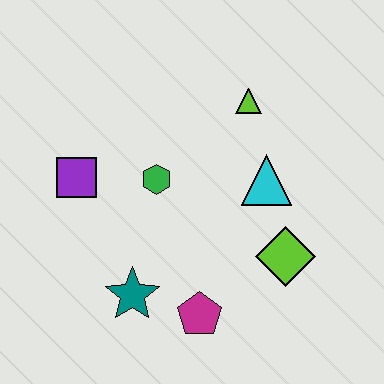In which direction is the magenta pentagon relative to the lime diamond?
The magenta pentagon is to the left of the lime diamond.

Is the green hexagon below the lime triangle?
Yes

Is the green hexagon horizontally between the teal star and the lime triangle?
Yes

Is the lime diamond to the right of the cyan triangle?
Yes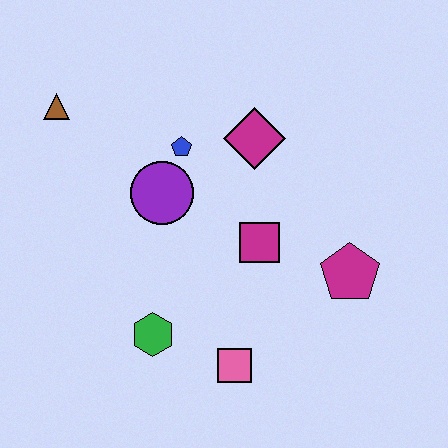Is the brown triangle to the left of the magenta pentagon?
Yes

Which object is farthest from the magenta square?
The brown triangle is farthest from the magenta square.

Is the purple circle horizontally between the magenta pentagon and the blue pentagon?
No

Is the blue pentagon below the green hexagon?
No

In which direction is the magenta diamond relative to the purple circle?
The magenta diamond is to the right of the purple circle.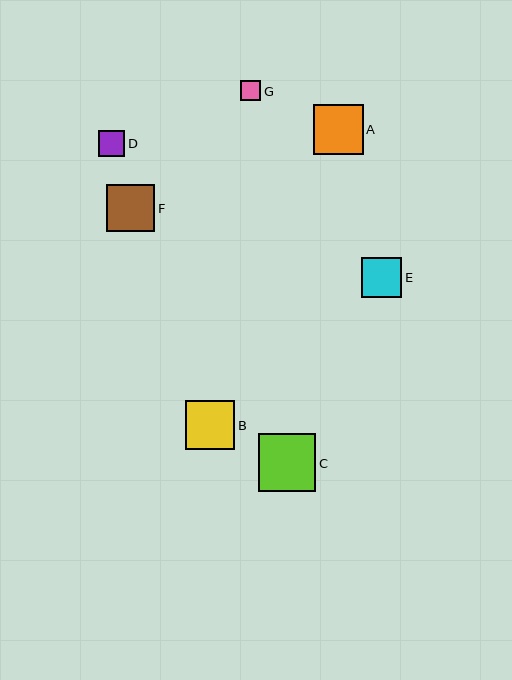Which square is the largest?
Square C is the largest with a size of approximately 57 pixels.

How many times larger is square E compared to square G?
Square E is approximately 2.0 times the size of square G.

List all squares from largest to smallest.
From largest to smallest: C, A, B, F, E, D, G.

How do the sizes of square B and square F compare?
Square B and square F are approximately the same size.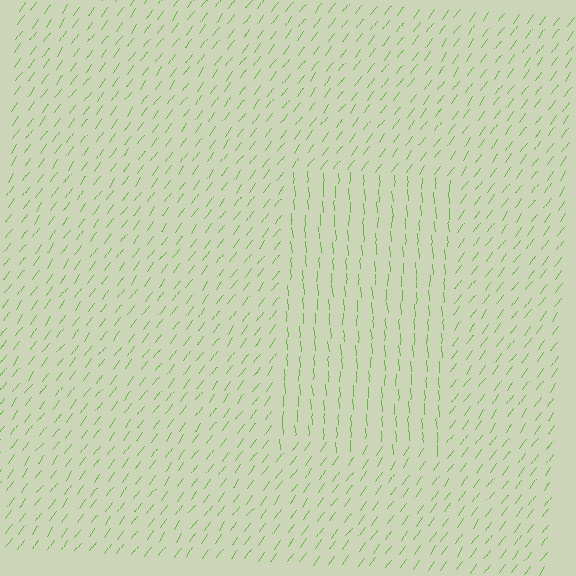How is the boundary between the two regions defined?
The boundary is defined purely by a change in line orientation (approximately 39 degrees difference). All lines are the same color and thickness.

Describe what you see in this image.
The image is filled with small lime line segments. A rectangle region in the image has lines oriented differently from the surrounding lines, creating a visible texture boundary.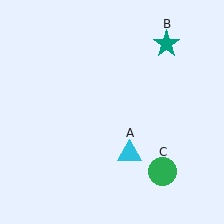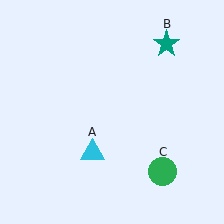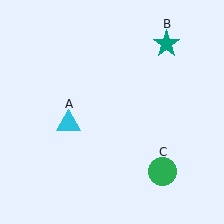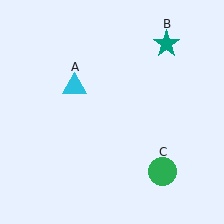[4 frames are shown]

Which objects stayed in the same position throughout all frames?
Teal star (object B) and green circle (object C) remained stationary.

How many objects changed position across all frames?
1 object changed position: cyan triangle (object A).